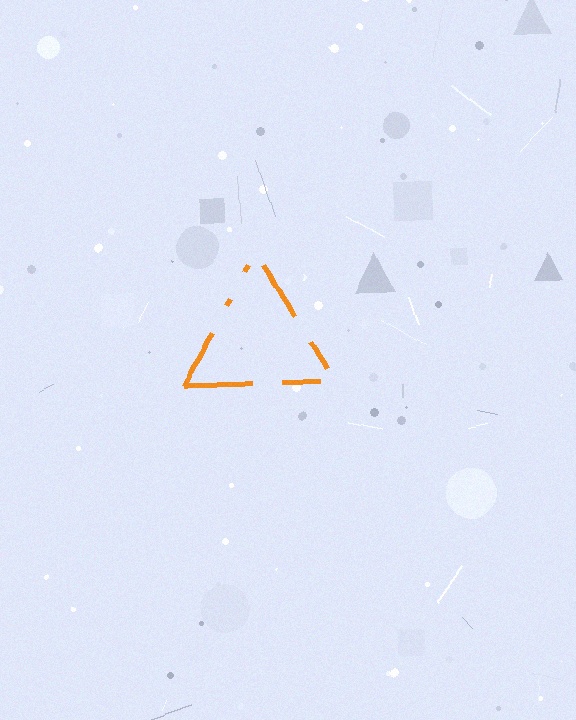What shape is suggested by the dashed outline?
The dashed outline suggests a triangle.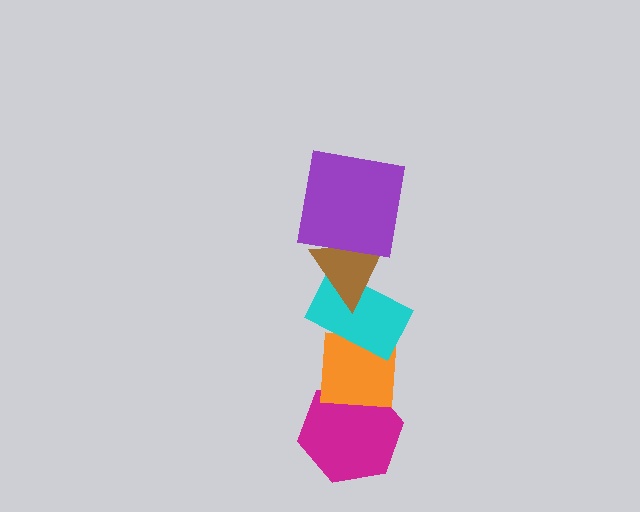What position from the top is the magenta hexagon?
The magenta hexagon is 5th from the top.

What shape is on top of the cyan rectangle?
The brown triangle is on top of the cyan rectangle.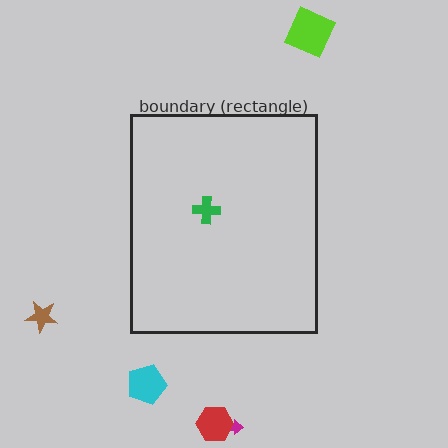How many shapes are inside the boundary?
1 inside, 5 outside.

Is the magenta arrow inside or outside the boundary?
Outside.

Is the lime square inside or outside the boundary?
Outside.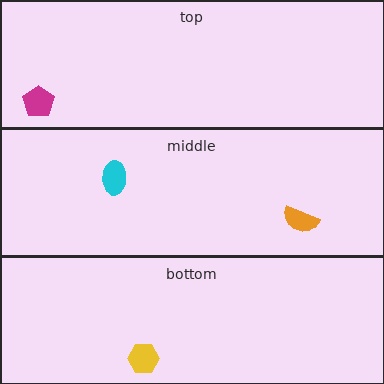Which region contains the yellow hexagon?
The bottom region.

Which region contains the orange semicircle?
The middle region.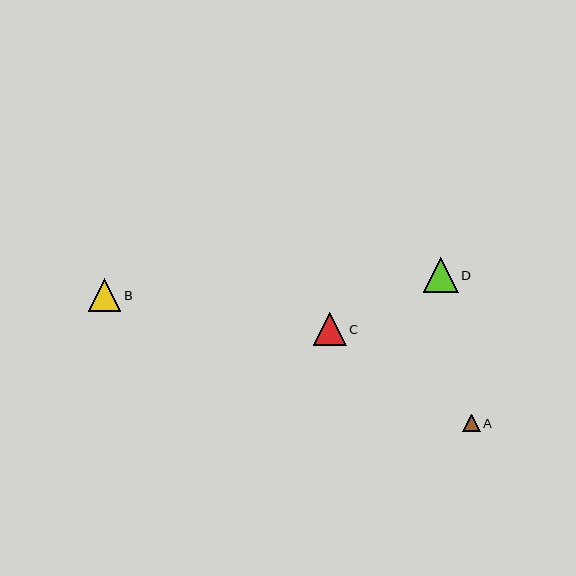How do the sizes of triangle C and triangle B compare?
Triangle C and triangle B are approximately the same size.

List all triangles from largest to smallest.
From largest to smallest: D, C, B, A.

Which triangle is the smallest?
Triangle A is the smallest with a size of approximately 17 pixels.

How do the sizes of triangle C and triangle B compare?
Triangle C and triangle B are approximately the same size.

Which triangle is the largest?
Triangle D is the largest with a size of approximately 35 pixels.